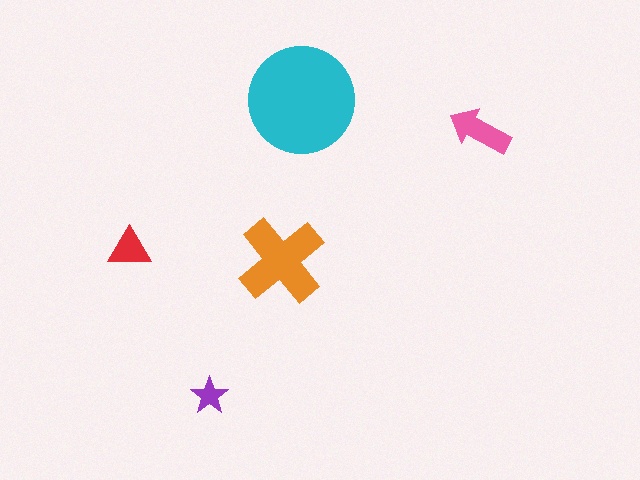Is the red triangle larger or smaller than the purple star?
Larger.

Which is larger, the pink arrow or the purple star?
The pink arrow.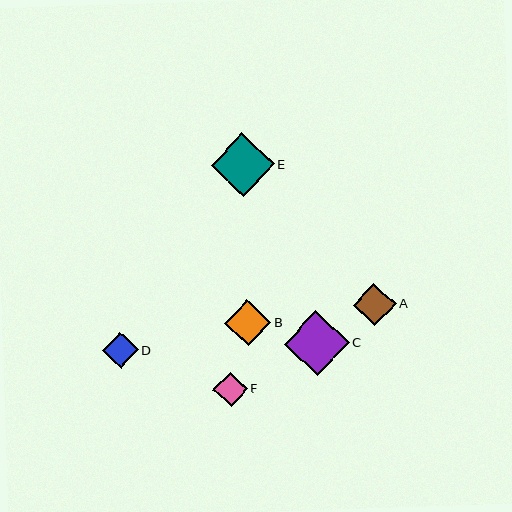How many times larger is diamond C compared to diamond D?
Diamond C is approximately 1.8 times the size of diamond D.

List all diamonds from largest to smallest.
From largest to smallest: C, E, B, A, D, F.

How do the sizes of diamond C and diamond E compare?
Diamond C and diamond E are approximately the same size.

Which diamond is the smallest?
Diamond F is the smallest with a size of approximately 34 pixels.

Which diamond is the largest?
Diamond C is the largest with a size of approximately 65 pixels.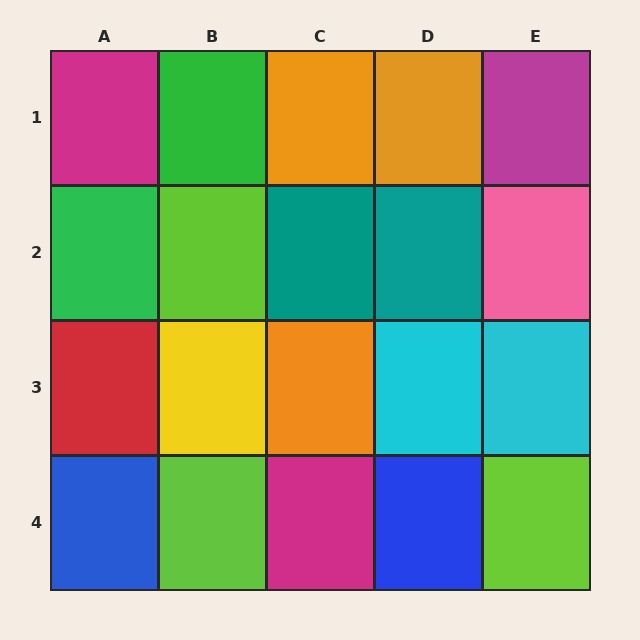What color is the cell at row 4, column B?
Lime.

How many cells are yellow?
1 cell is yellow.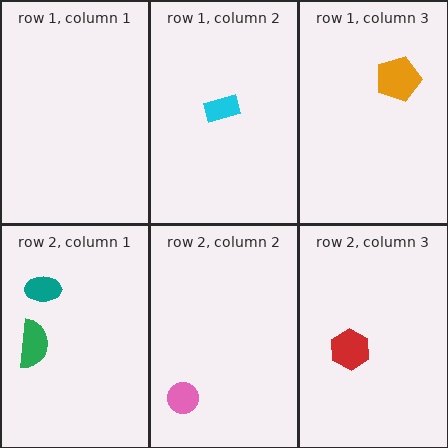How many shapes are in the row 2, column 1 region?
2.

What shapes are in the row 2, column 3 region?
The red hexagon.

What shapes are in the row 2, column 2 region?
The pink circle.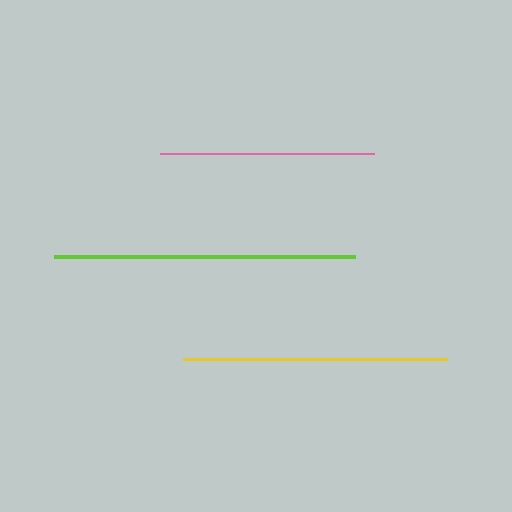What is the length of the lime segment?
The lime segment is approximately 301 pixels long.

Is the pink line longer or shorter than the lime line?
The lime line is longer than the pink line.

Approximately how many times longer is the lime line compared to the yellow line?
The lime line is approximately 1.1 times the length of the yellow line.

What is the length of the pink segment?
The pink segment is approximately 214 pixels long.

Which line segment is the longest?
The lime line is the longest at approximately 301 pixels.